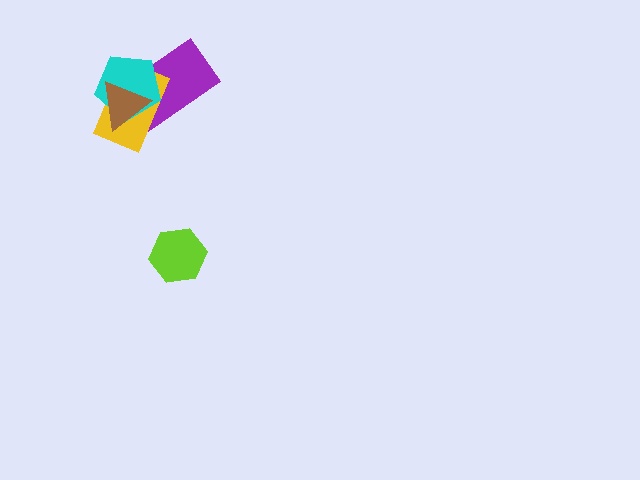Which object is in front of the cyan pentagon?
The brown triangle is in front of the cyan pentagon.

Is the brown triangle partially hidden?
No, no other shape covers it.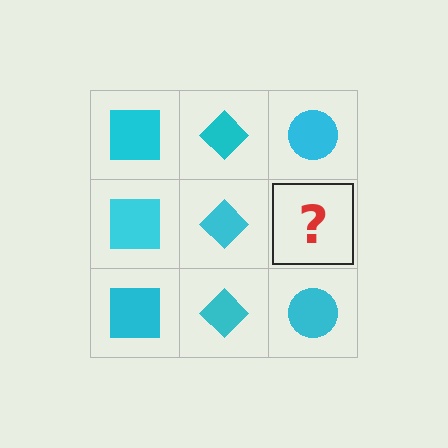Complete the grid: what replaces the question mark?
The question mark should be replaced with a cyan circle.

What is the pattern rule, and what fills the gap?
The rule is that each column has a consistent shape. The gap should be filled with a cyan circle.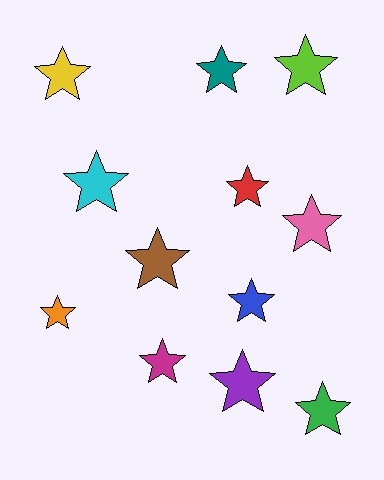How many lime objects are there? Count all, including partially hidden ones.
There is 1 lime object.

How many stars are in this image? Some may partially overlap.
There are 12 stars.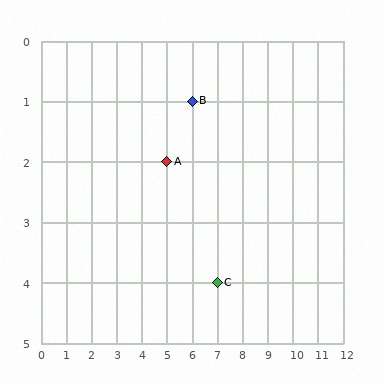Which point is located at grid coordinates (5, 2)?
Point A is at (5, 2).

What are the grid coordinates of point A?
Point A is at grid coordinates (5, 2).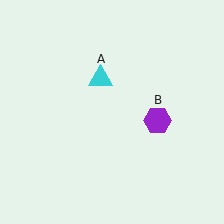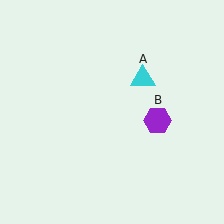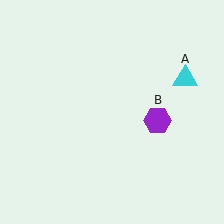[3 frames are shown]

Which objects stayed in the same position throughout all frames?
Purple hexagon (object B) remained stationary.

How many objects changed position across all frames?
1 object changed position: cyan triangle (object A).